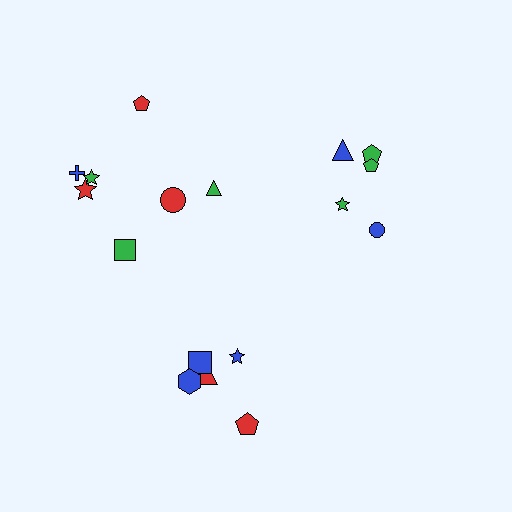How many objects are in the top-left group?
There are 7 objects.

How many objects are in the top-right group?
There are 5 objects.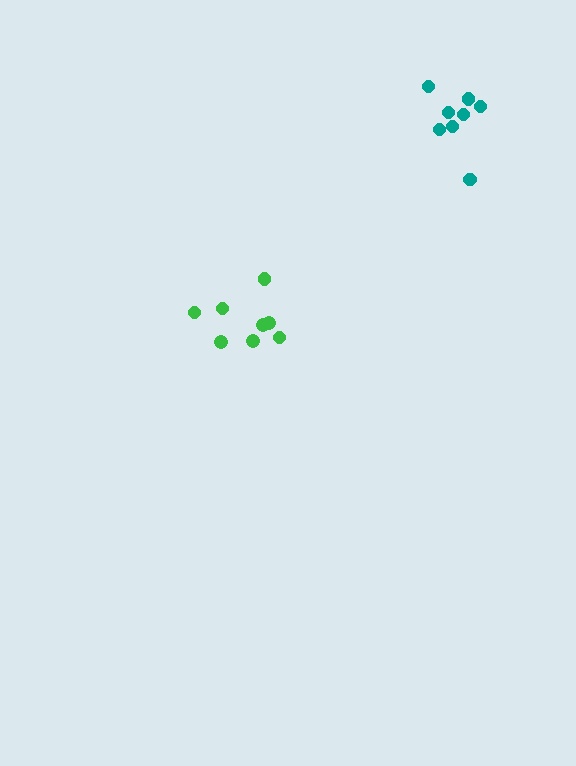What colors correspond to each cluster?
The clusters are colored: green, teal.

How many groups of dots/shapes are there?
There are 2 groups.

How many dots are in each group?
Group 1: 8 dots, Group 2: 8 dots (16 total).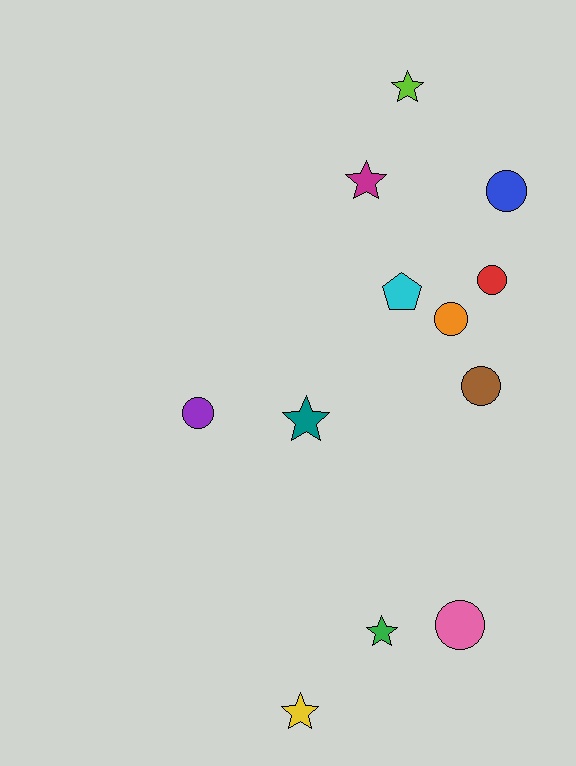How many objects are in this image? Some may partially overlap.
There are 12 objects.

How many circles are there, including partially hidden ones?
There are 6 circles.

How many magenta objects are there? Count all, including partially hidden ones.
There is 1 magenta object.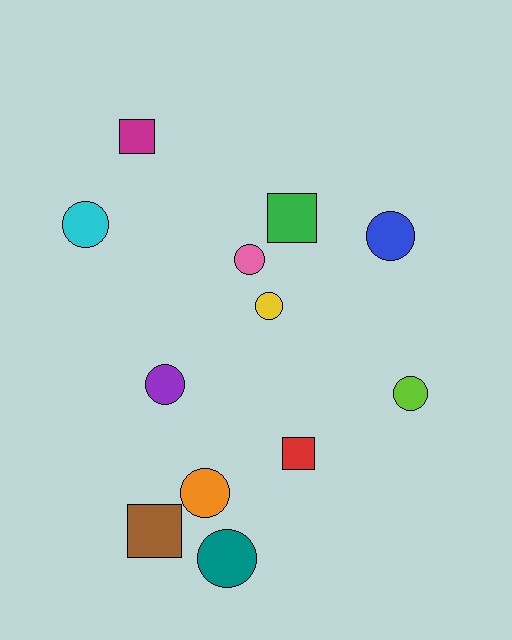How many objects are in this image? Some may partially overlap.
There are 12 objects.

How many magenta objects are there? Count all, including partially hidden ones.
There is 1 magenta object.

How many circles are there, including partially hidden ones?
There are 8 circles.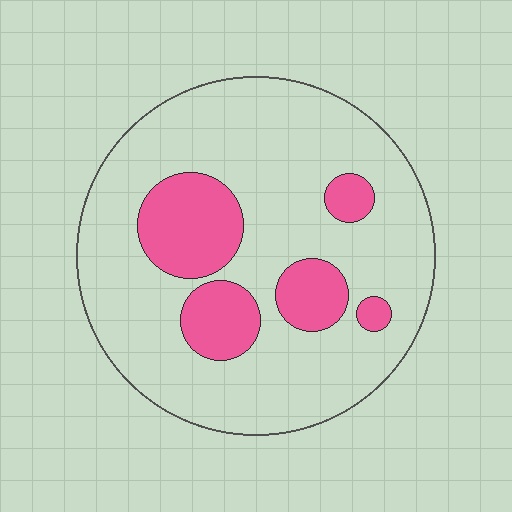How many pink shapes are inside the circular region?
5.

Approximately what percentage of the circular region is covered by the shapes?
Approximately 20%.